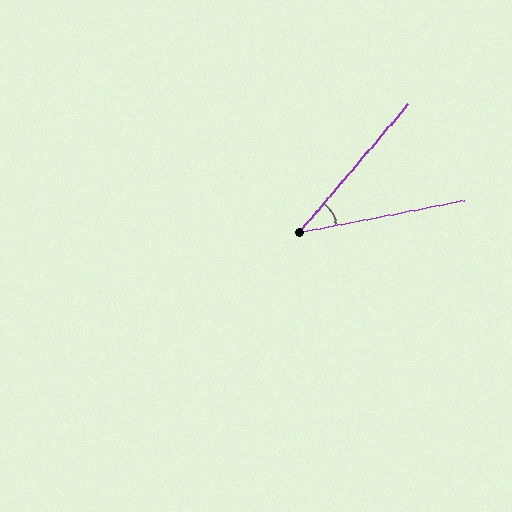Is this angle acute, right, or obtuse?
It is acute.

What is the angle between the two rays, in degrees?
Approximately 39 degrees.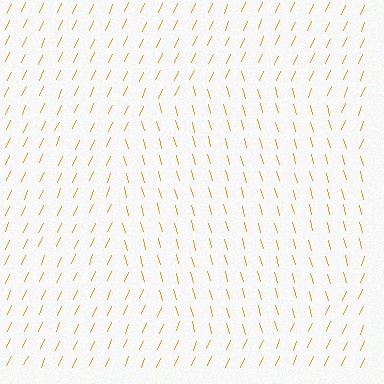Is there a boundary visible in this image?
Yes, there is a texture boundary formed by a change in line orientation.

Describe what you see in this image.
The image is filled with small orange line segments. A circle region in the image has lines oriented differently from the surrounding lines, creating a visible texture boundary.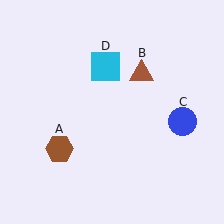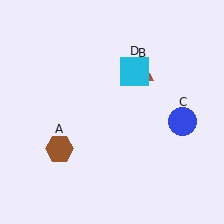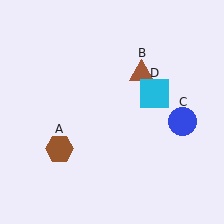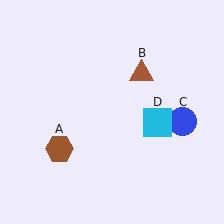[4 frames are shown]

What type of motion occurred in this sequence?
The cyan square (object D) rotated clockwise around the center of the scene.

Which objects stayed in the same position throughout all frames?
Brown hexagon (object A) and brown triangle (object B) and blue circle (object C) remained stationary.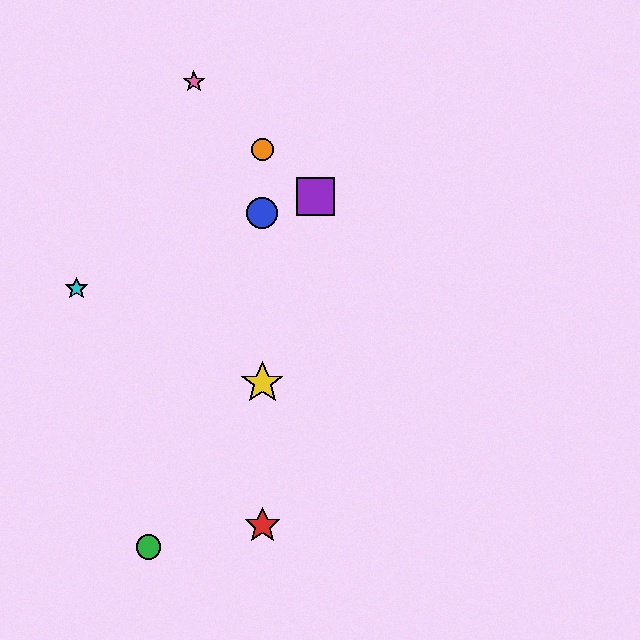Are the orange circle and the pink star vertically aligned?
No, the orange circle is at x≈262 and the pink star is at x≈194.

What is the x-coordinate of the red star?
The red star is at x≈262.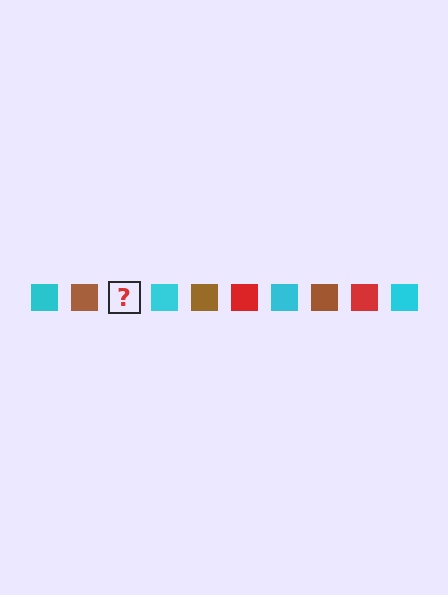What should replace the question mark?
The question mark should be replaced with a red square.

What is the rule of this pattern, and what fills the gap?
The rule is that the pattern cycles through cyan, brown, red squares. The gap should be filled with a red square.